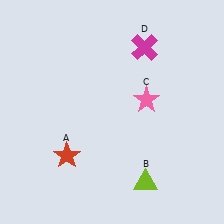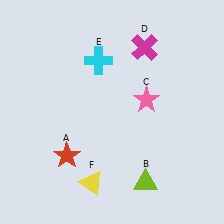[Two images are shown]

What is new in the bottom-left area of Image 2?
A yellow triangle (F) was added in the bottom-left area of Image 2.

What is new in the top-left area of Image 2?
A cyan cross (E) was added in the top-left area of Image 2.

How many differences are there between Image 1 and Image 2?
There are 2 differences between the two images.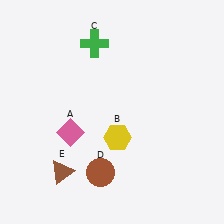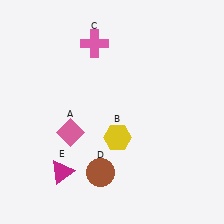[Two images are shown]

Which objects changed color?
C changed from green to pink. E changed from brown to magenta.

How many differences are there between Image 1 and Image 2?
There are 2 differences between the two images.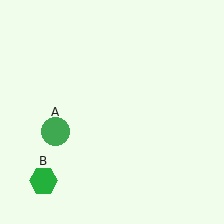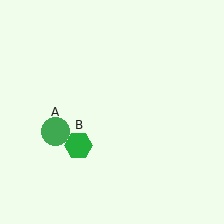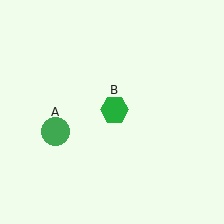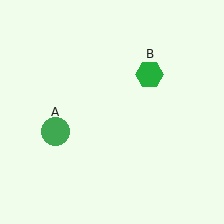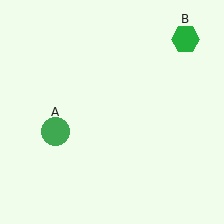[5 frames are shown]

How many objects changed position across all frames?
1 object changed position: green hexagon (object B).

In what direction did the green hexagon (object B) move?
The green hexagon (object B) moved up and to the right.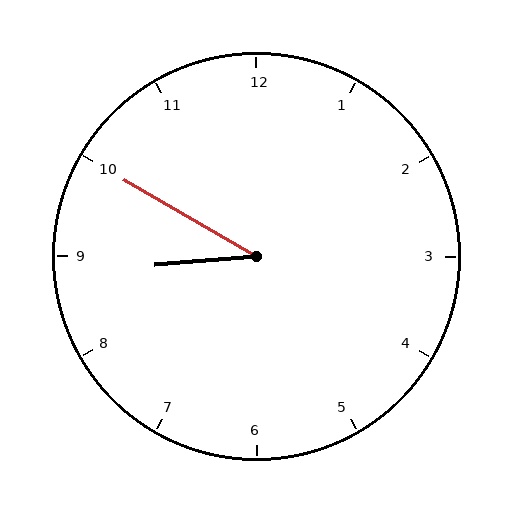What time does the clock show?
8:50.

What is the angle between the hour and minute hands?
Approximately 35 degrees.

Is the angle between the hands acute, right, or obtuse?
It is acute.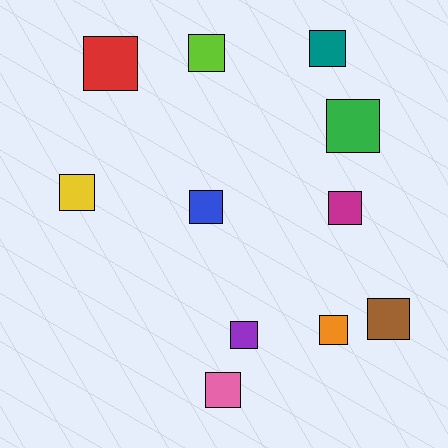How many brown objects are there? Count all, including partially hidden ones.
There is 1 brown object.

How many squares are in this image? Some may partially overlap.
There are 11 squares.